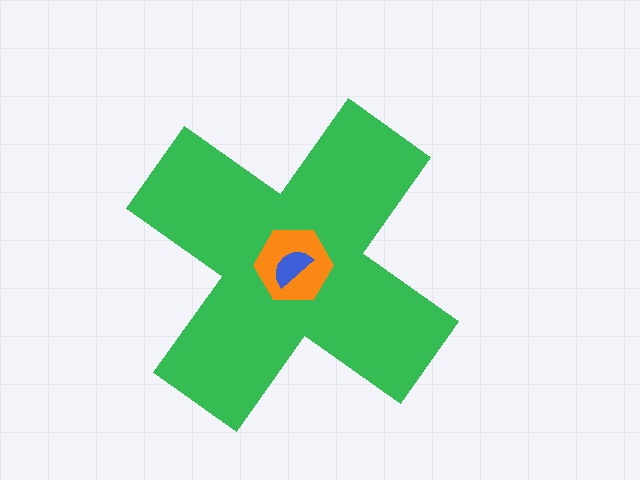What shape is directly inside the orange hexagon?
The blue semicircle.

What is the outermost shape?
The green cross.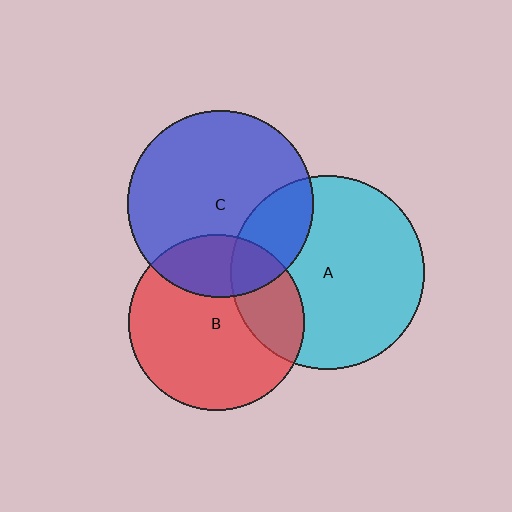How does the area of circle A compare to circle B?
Approximately 1.2 times.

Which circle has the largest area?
Circle A (cyan).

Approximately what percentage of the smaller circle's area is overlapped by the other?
Approximately 25%.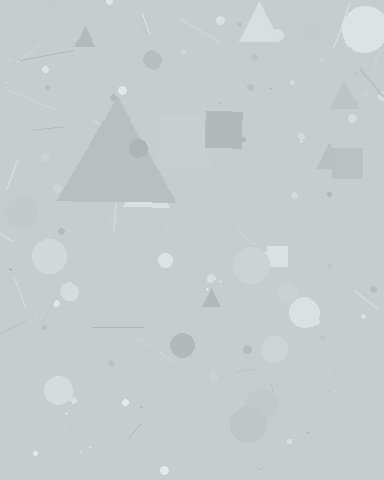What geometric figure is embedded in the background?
A triangle is embedded in the background.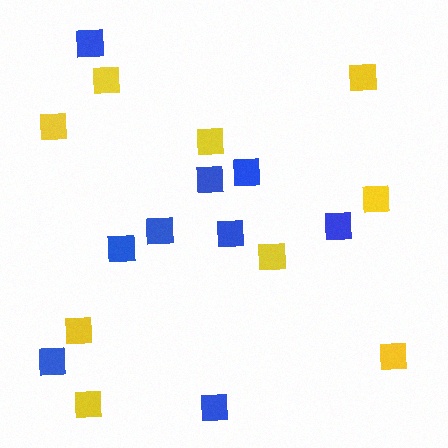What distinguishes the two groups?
There are 2 groups: one group of blue squares (9) and one group of yellow squares (9).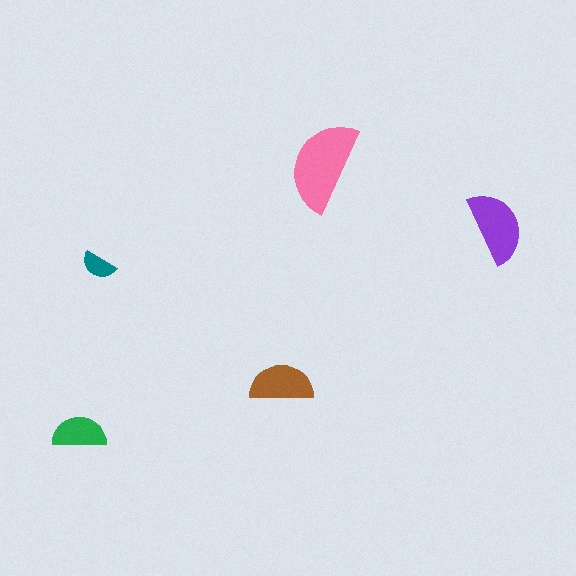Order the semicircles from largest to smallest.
the pink one, the purple one, the brown one, the green one, the teal one.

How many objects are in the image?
There are 5 objects in the image.